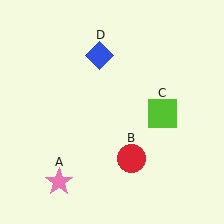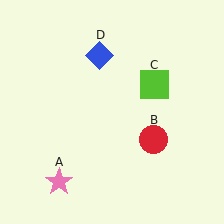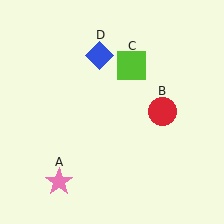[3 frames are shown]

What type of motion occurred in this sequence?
The red circle (object B), lime square (object C) rotated counterclockwise around the center of the scene.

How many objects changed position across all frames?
2 objects changed position: red circle (object B), lime square (object C).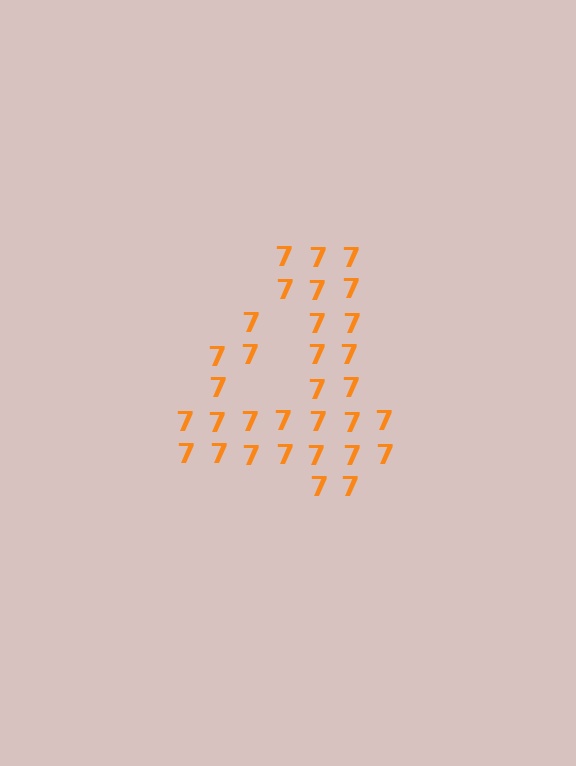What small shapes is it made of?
It is made of small digit 7's.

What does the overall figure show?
The overall figure shows the digit 4.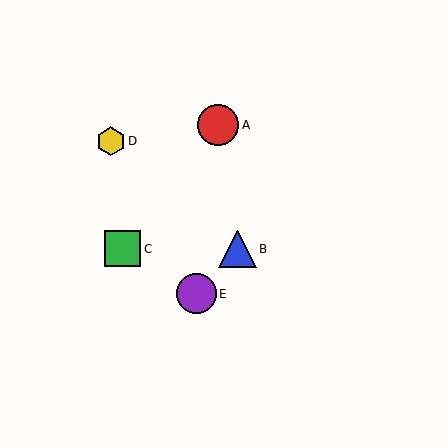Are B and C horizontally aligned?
Yes, both are at y≈249.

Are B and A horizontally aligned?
No, B is at y≈249 and A is at y≈125.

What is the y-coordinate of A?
Object A is at y≈125.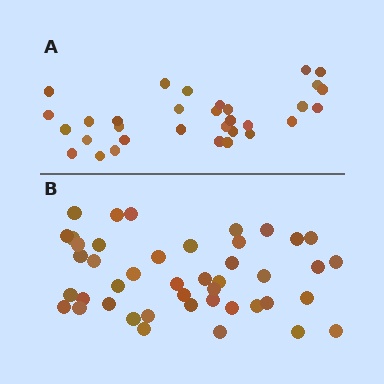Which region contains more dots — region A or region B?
Region B (the bottom region) has more dots.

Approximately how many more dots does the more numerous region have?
Region B has roughly 12 or so more dots than region A.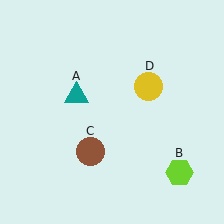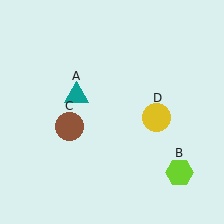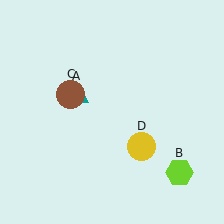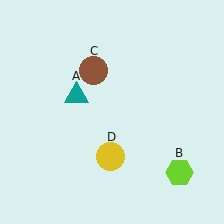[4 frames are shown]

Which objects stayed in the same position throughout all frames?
Teal triangle (object A) and lime hexagon (object B) remained stationary.